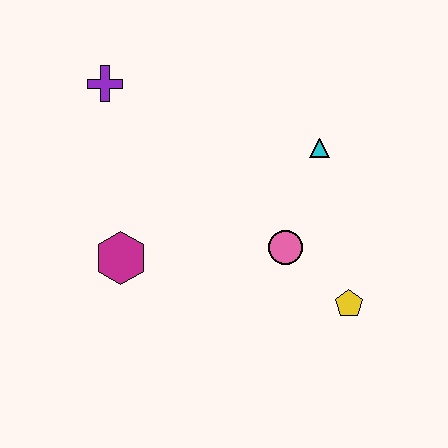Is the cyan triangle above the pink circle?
Yes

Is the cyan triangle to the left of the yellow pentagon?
Yes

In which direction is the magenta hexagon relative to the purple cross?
The magenta hexagon is below the purple cross.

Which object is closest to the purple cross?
The magenta hexagon is closest to the purple cross.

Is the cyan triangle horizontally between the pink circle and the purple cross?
No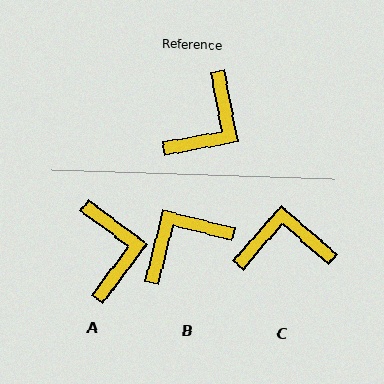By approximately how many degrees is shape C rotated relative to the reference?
Approximately 128 degrees counter-clockwise.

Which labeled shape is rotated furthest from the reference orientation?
B, about 155 degrees away.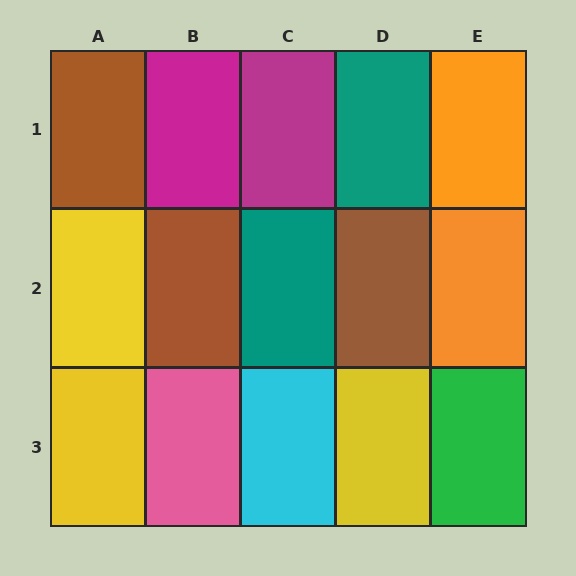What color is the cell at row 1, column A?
Brown.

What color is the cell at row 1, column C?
Magenta.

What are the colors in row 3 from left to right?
Yellow, pink, cyan, yellow, green.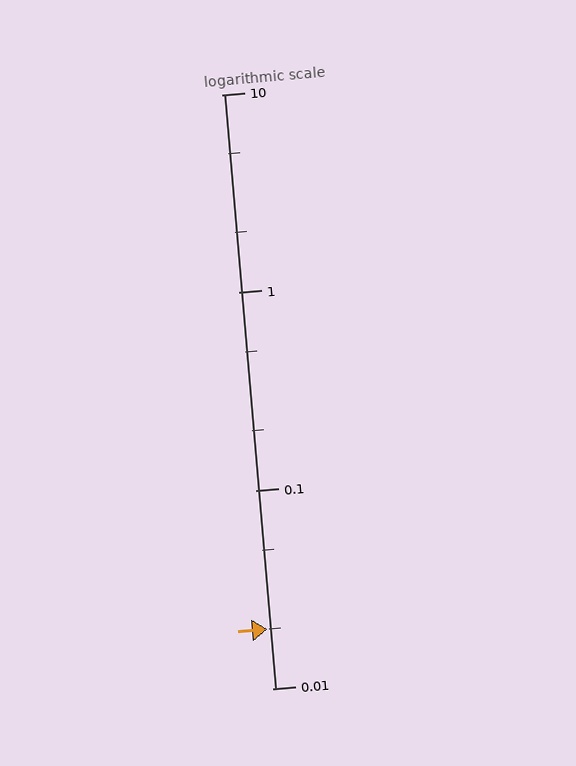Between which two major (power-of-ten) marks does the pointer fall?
The pointer is between 0.01 and 0.1.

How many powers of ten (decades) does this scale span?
The scale spans 3 decades, from 0.01 to 10.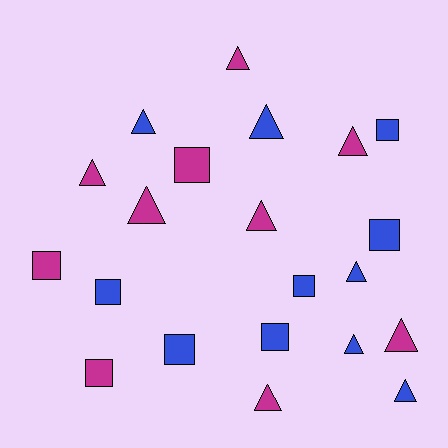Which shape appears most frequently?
Triangle, with 12 objects.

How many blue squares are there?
There are 6 blue squares.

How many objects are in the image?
There are 21 objects.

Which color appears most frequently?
Blue, with 11 objects.